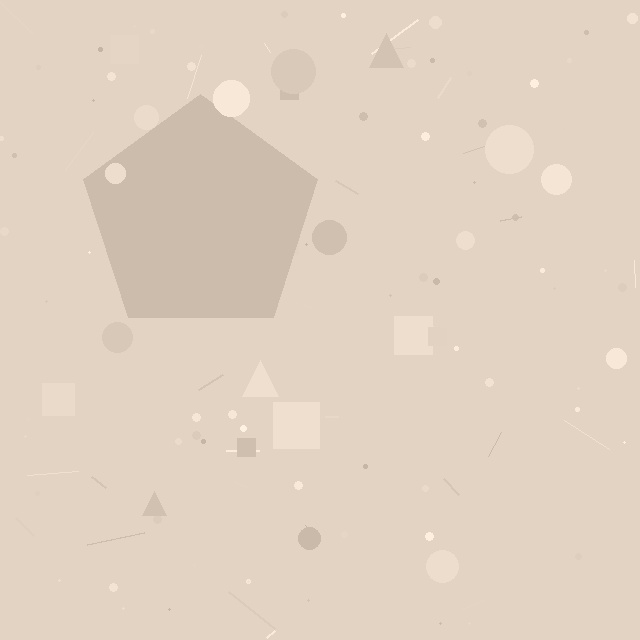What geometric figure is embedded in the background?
A pentagon is embedded in the background.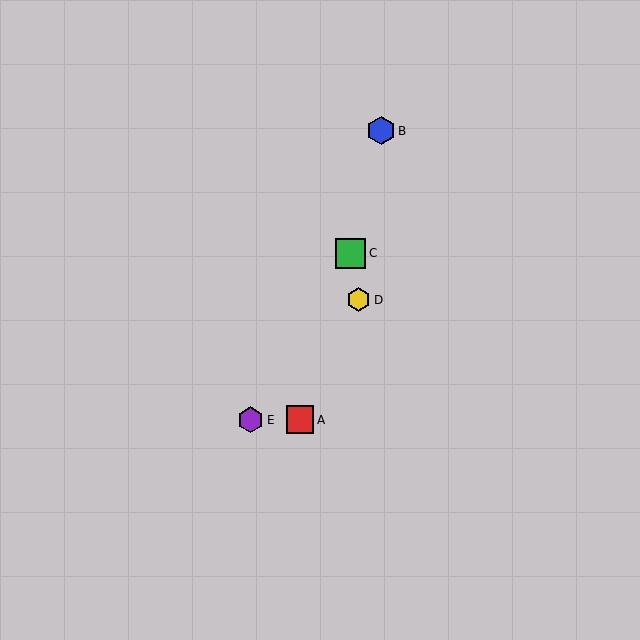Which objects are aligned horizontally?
Objects A, E are aligned horizontally.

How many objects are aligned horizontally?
2 objects (A, E) are aligned horizontally.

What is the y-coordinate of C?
Object C is at y≈253.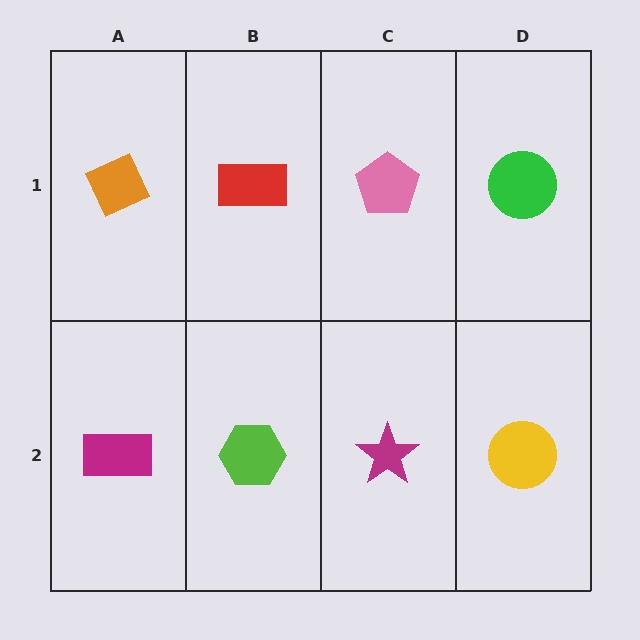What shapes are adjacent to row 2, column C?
A pink pentagon (row 1, column C), a lime hexagon (row 2, column B), a yellow circle (row 2, column D).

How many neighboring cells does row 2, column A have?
2.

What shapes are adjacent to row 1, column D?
A yellow circle (row 2, column D), a pink pentagon (row 1, column C).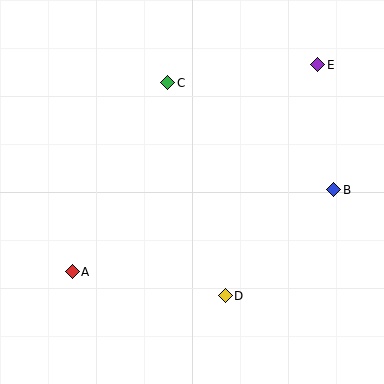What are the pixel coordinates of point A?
Point A is at (72, 272).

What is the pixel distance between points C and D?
The distance between C and D is 221 pixels.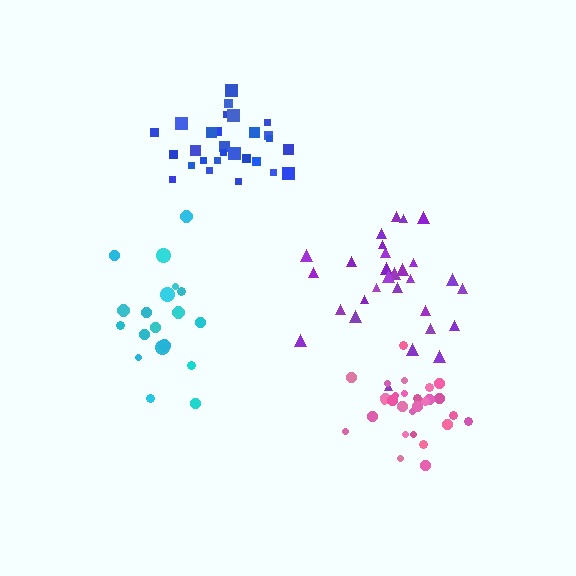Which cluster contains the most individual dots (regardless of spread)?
Purple (29).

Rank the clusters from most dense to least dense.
pink, blue, purple, cyan.